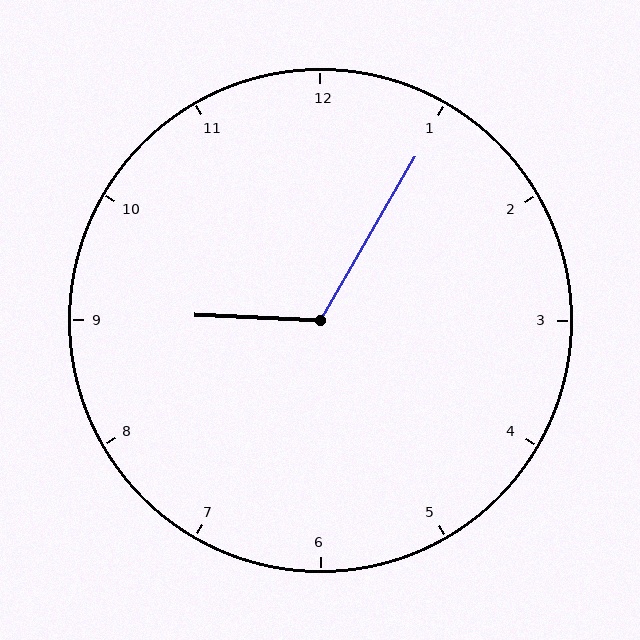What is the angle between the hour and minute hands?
Approximately 118 degrees.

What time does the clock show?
9:05.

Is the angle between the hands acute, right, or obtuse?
It is obtuse.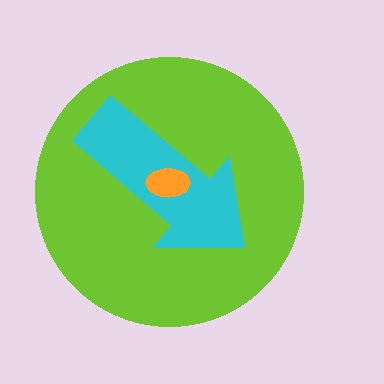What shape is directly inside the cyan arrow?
The orange ellipse.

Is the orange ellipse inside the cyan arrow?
Yes.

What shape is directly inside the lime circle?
The cyan arrow.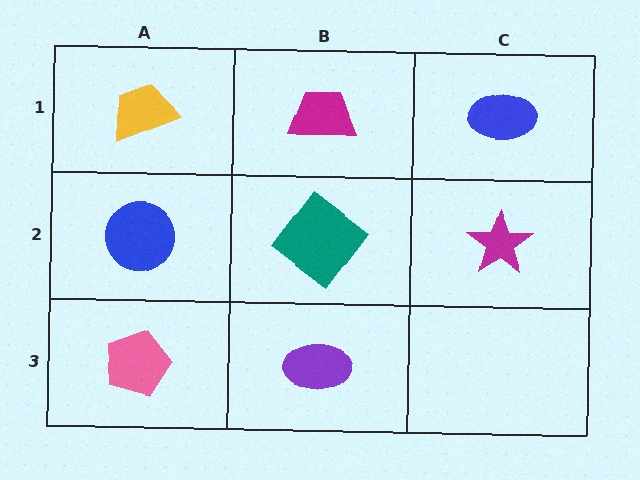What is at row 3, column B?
A purple ellipse.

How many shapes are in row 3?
2 shapes.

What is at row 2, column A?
A blue circle.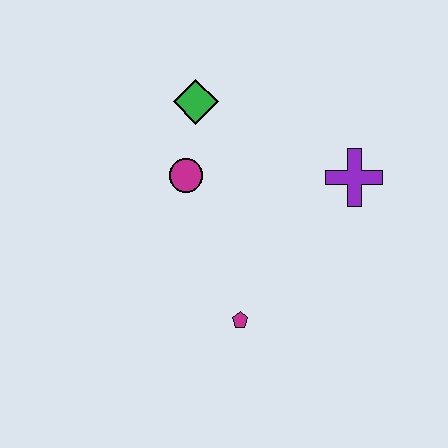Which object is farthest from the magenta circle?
The purple cross is farthest from the magenta circle.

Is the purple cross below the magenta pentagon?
No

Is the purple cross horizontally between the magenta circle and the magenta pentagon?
No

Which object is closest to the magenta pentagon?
The magenta circle is closest to the magenta pentagon.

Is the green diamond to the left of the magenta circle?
No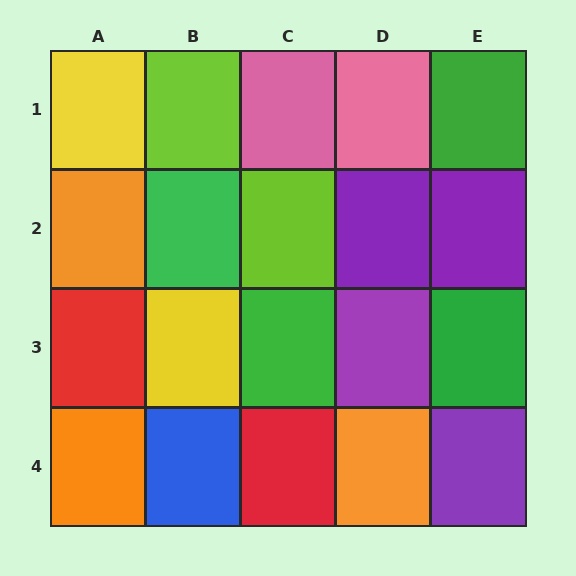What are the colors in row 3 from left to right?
Red, yellow, green, purple, green.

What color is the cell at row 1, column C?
Pink.